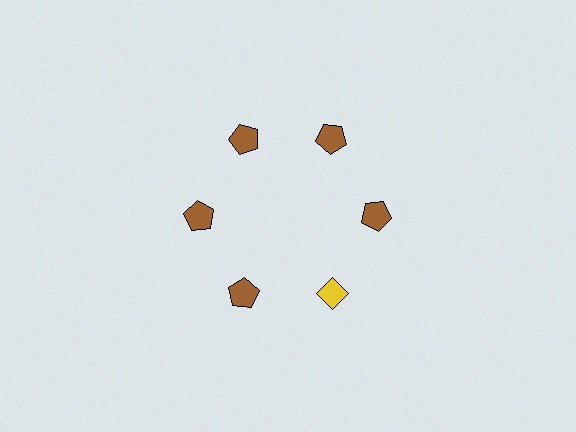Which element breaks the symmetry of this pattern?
The yellow diamond at roughly the 5 o'clock position breaks the symmetry. All other shapes are brown pentagons.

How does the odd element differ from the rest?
It differs in both color (yellow instead of brown) and shape (diamond instead of pentagon).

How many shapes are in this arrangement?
There are 6 shapes arranged in a ring pattern.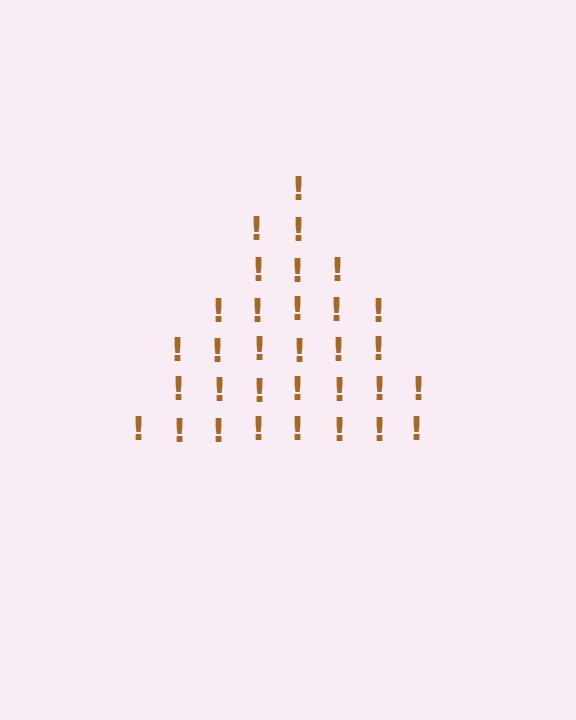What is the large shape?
The large shape is a triangle.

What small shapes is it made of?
It is made of small exclamation marks.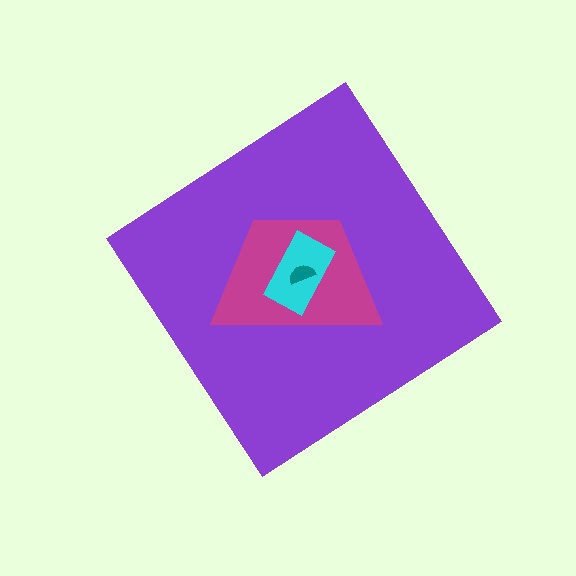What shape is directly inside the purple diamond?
The magenta trapezoid.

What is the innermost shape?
The teal semicircle.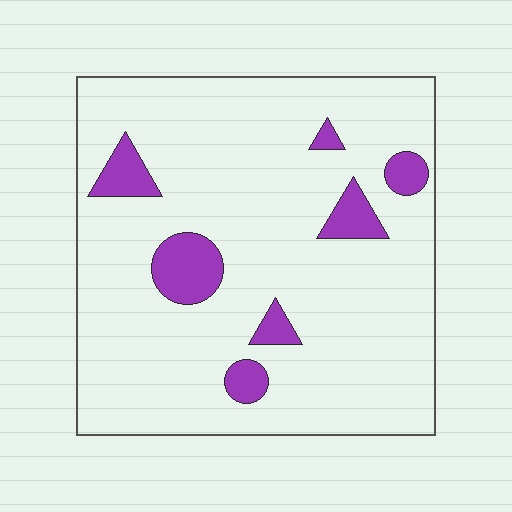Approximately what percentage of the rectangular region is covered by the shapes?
Approximately 10%.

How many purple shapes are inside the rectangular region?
7.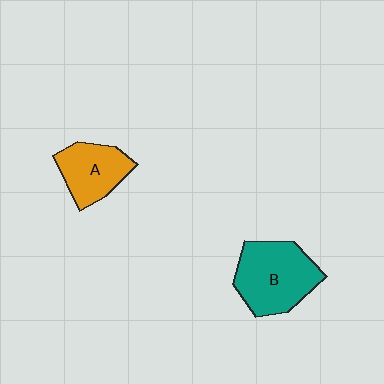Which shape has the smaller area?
Shape A (orange).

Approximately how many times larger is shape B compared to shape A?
Approximately 1.5 times.